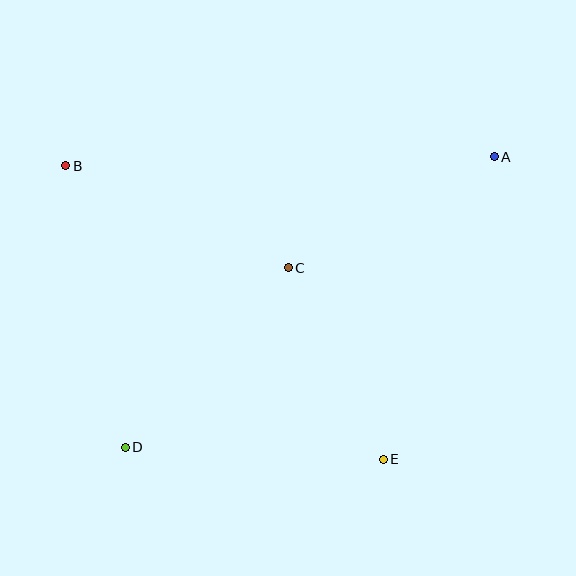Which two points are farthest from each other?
Points A and D are farthest from each other.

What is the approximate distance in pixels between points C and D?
The distance between C and D is approximately 243 pixels.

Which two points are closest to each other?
Points C and E are closest to each other.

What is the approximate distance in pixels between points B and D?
The distance between B and D is approximately 288 pixels.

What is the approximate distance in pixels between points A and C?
The distance between A and C is approximately 234 pixels.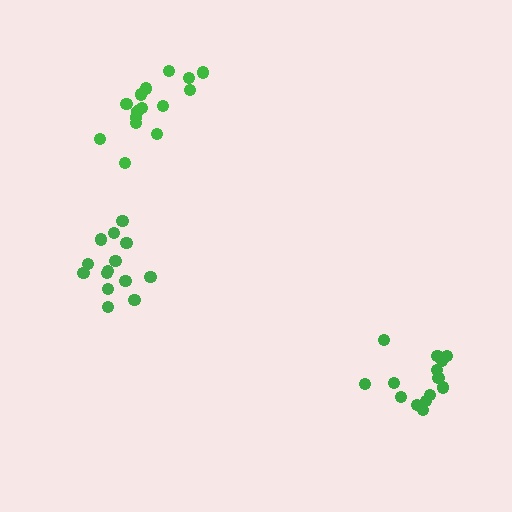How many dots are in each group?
Group 1: 14 dots, Group 2: 15 dots, Group 3: 14 dots (43 total).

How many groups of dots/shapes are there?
There are 3 groups.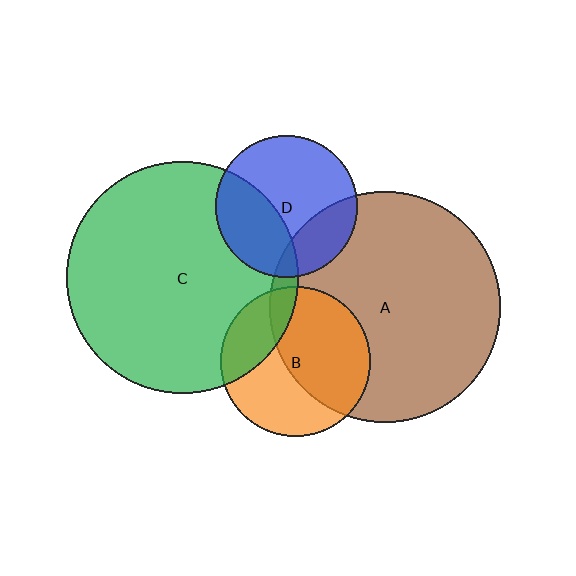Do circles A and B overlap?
Yes.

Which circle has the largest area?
Circle C (green).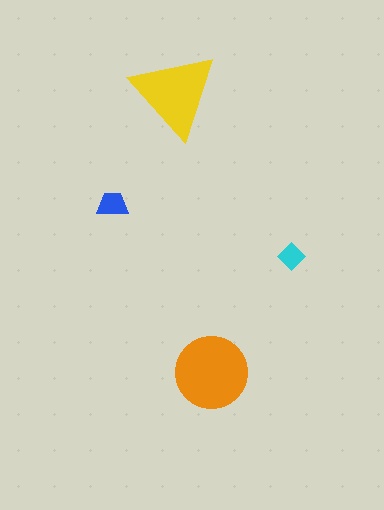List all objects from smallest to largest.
The cyan diamond, the blue trapezoid, the yellow triangle, the orange circle.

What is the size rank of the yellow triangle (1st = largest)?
2nd.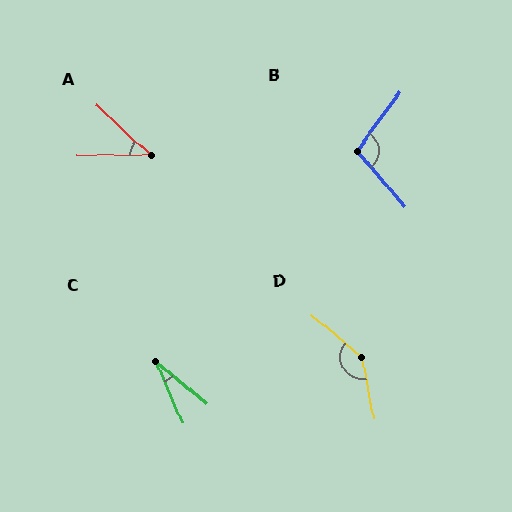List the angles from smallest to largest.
C (26°), A (43°), B (103°), D (141°).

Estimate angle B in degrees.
Approximately 103 degrees.